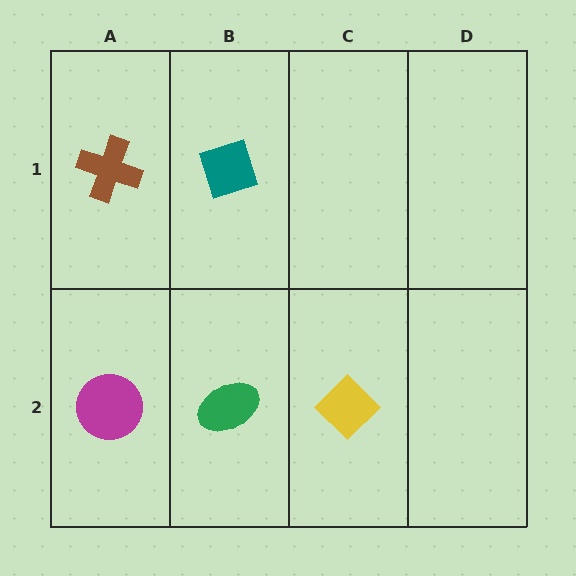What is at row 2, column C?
A yellow diamond.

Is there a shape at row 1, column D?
No, that cell is empty.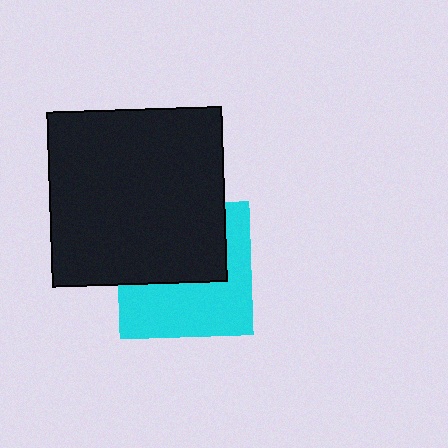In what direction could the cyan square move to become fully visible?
The cyan square could move down. That would shift it out from behind the black square entirely.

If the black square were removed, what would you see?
You would see the complete cyan square.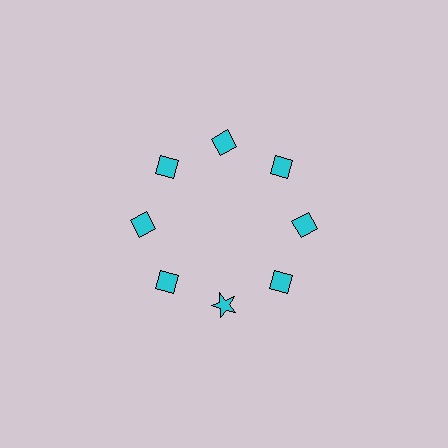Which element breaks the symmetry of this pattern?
The cyan star at roughly the 6 o'clock position breaks the symmetry. All other shapes are cyan diamonds.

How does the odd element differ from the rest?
It has a different shape: star instead of diamond.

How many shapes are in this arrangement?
There are 8 shapes arranged in a ring pattern.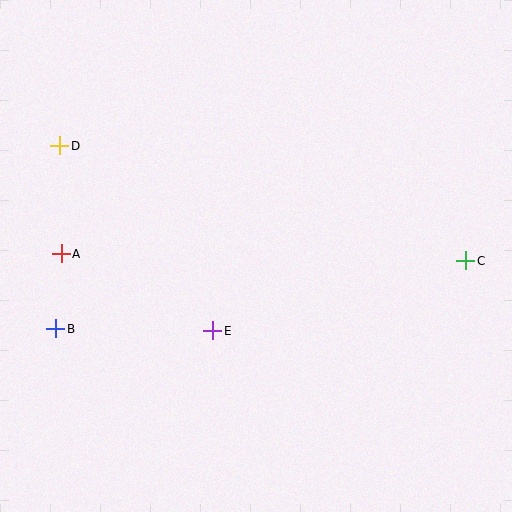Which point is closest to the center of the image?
Point E at (213, 331) is closest to the center.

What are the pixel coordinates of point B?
Point B is at (56, 329).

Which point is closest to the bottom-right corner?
Point C is closest to the bottom-right corner.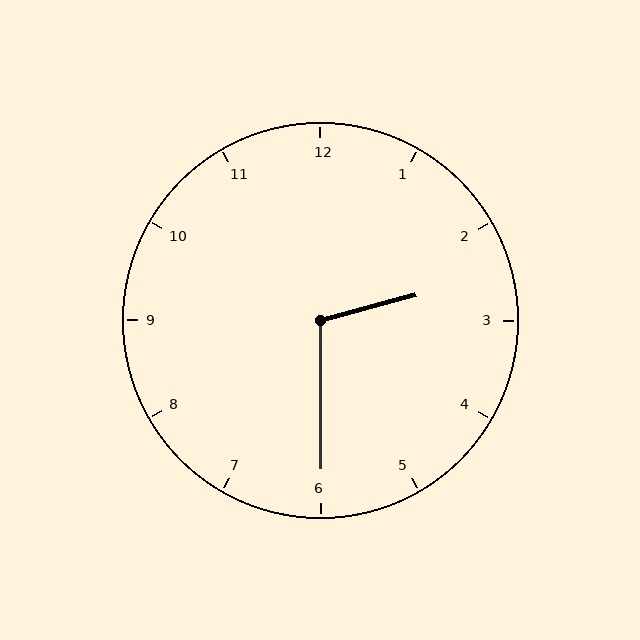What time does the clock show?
2:30.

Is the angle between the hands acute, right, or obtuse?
It is obtuse.